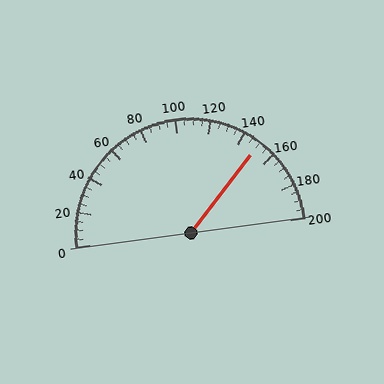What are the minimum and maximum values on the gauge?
The gauge ranges from 0 to 200.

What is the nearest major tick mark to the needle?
The nearest major tick mark is 160.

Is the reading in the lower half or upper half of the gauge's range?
The reading is in the upper half of the range (0 to 200).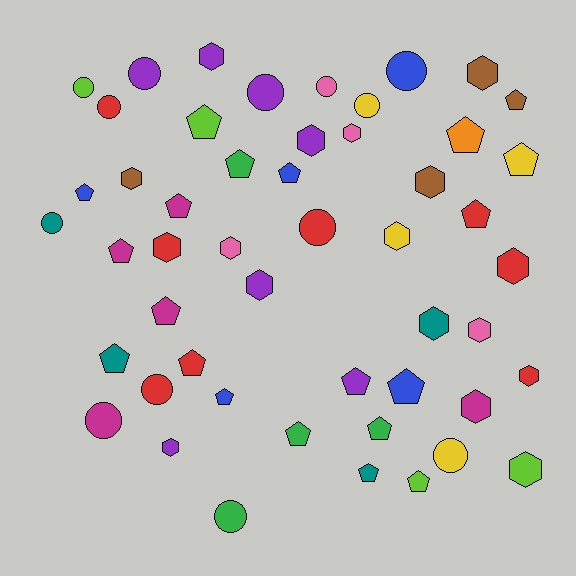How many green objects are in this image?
There are 4 green objects.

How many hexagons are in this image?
There are 17 hexagons.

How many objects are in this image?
There are 50 objects.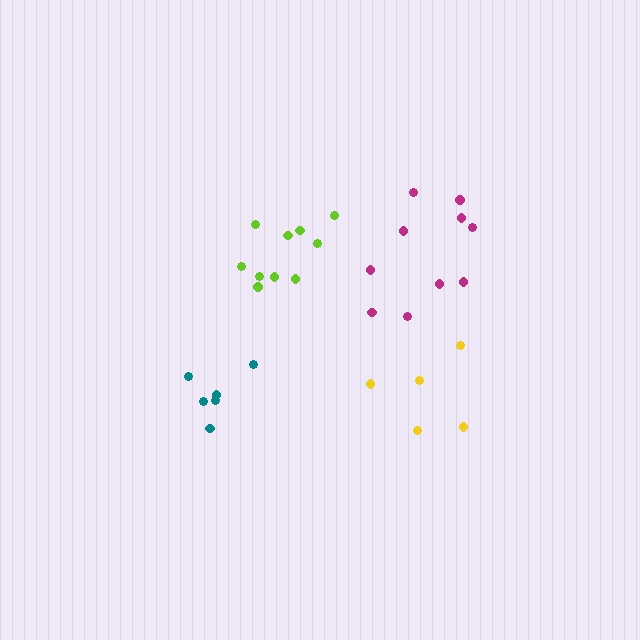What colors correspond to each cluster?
The clusters are colored: magenta, yellow, lime, teal.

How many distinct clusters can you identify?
There are 4 distinct clusters.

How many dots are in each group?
Group 1: 10 dots, Group 2: 5 dots, Group 3: 10 dots, Group 4: 6 dots (31 total).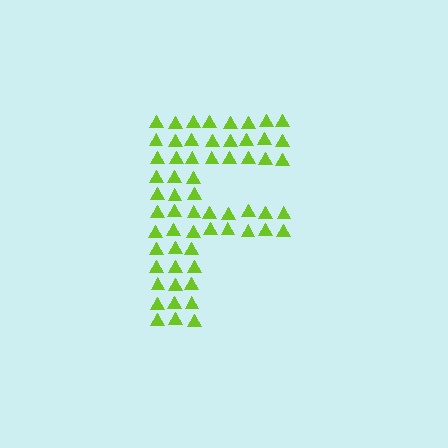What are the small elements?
The small elements are triangles.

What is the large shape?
The large shape is the letter F.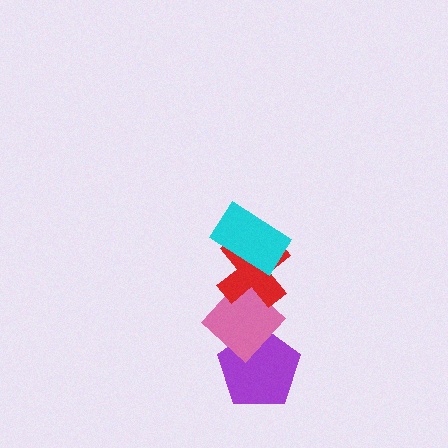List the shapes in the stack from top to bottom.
From top to bottom: the cyan rectangle, the red cross, the pink diamond, the purple pentagon.